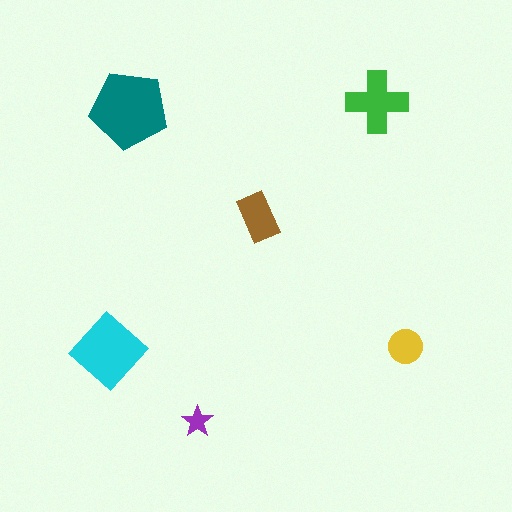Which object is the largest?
The teal pentagon.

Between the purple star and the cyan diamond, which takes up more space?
The cyan diamond.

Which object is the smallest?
The purple star.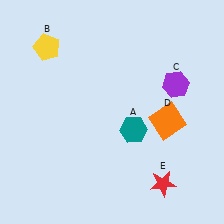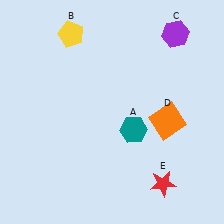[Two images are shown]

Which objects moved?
The objects that moved are: the yellow pentagon (B), the purple hexagon (C).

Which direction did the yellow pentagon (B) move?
The yellow pentagon (B) moved right.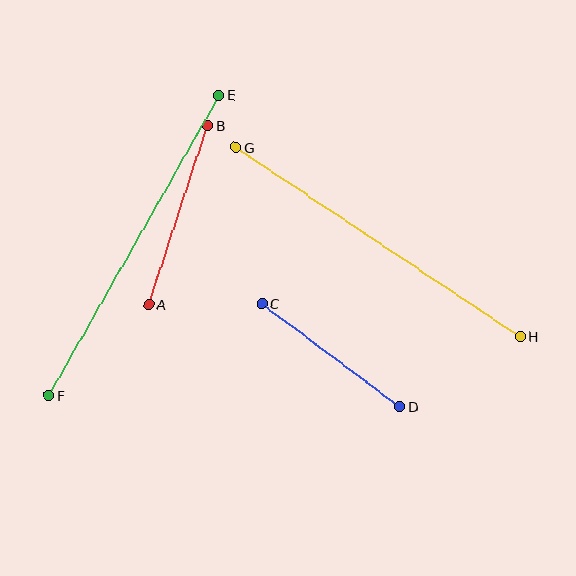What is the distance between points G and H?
The distance is approximately 342 pixels.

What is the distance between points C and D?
The distance is approximately 172 pixels.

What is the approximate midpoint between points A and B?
The midpoint is at approximately (178, 215) pixels.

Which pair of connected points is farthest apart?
Points E and F are farthest apart.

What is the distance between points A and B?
The distance is approximately 189 pixels.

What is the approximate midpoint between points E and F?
The midpoint is at approximately (134, 245) pixels.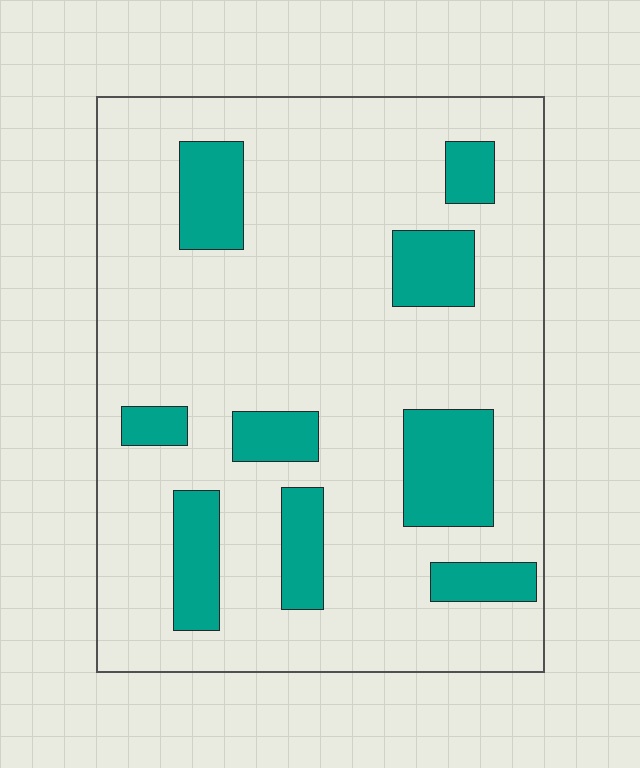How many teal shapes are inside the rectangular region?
9.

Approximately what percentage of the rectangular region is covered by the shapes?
Approximately 20%.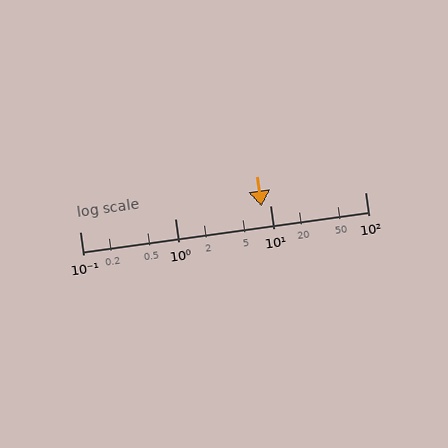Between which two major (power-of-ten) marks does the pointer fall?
The pointer is between 1 and 10.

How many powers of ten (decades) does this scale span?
The scale spans 3 decades, from 0.1 to 100.